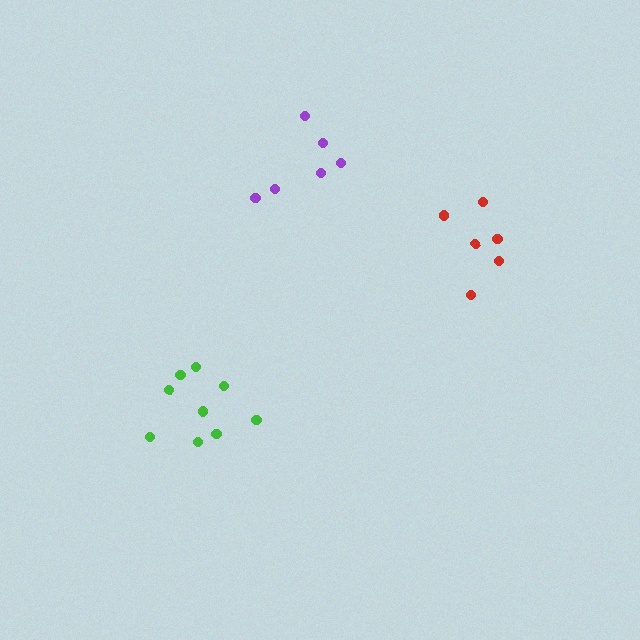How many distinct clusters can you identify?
There are 3 distinct clusters.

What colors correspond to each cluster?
The clusters are colored: purple, green, red.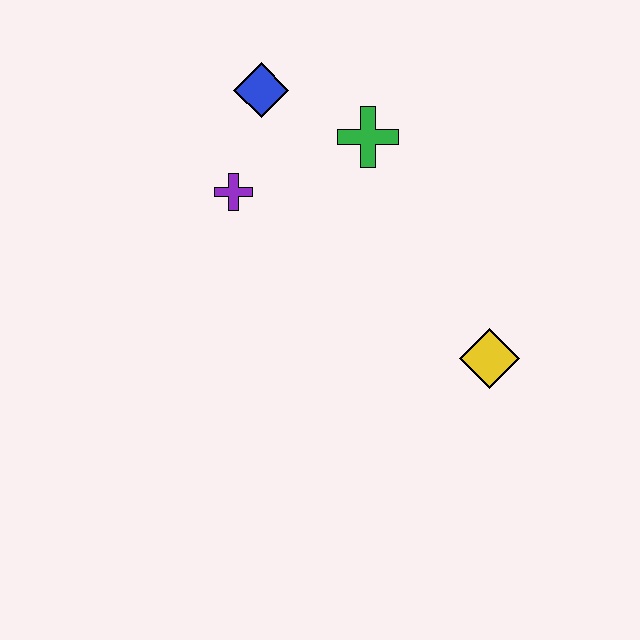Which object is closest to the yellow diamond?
The green cross is closest to the yellow diamond.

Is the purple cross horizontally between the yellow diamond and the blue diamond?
No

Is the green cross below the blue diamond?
Yes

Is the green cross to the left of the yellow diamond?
Yes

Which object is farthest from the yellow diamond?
The blue diamond is farthest from the yellow diamond.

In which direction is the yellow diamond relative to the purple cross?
The yellow diamond is to the right of the purple cross.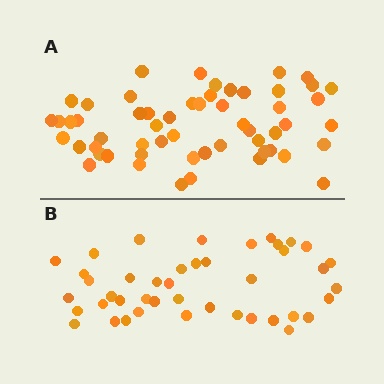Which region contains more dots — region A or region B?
Region A (the top region) has more dots.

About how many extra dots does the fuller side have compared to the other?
Region A has approximately 15 more dots than region B.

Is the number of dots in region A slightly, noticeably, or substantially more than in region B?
Region A has noticeably more, but not dramatically so. The ratio is roughly 1.3 to 1.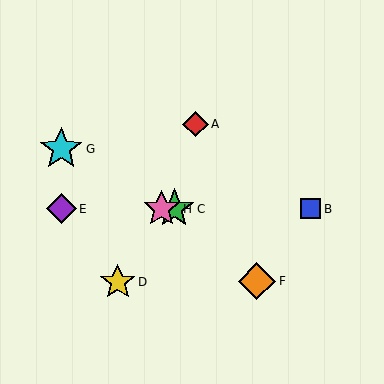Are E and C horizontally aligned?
Yes, both are at y≈209.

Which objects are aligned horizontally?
Objects B, C, E, H are aligned horizontally.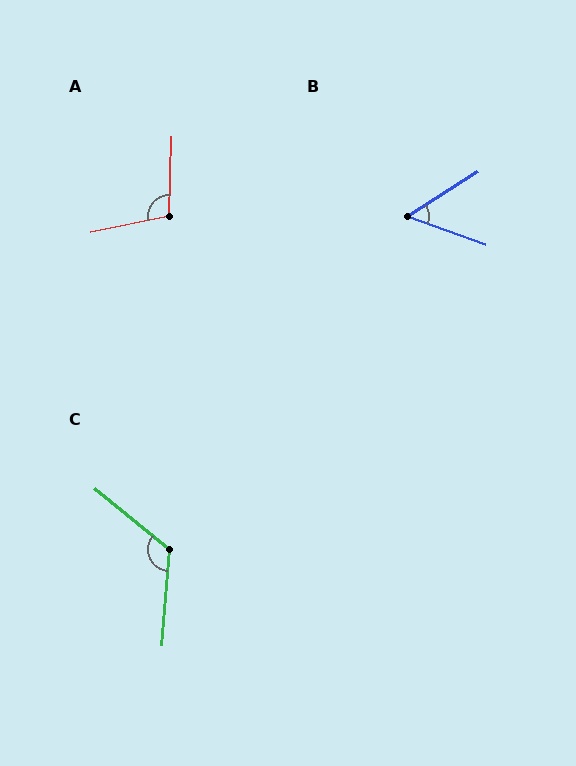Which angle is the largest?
C, at approximately 125 degrees.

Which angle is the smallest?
B, at approximately 52 degrees.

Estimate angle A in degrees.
Approximately 103 degrees.